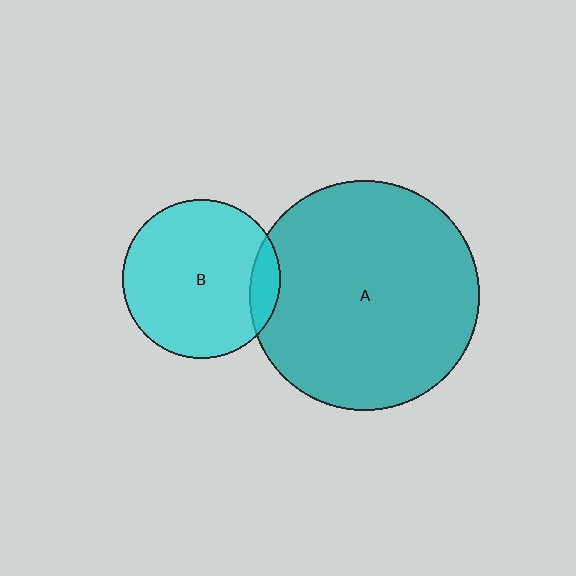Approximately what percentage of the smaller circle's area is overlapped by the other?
Approximately 10%.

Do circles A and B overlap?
Yes.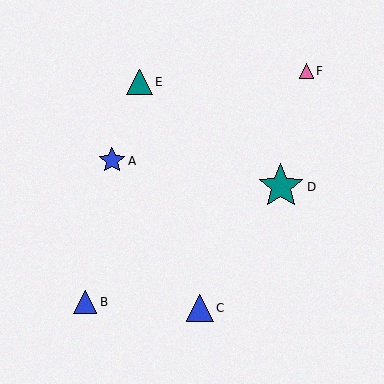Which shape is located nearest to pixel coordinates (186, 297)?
The blue triangle (labeled C) at (200, 308) is nearest to that location.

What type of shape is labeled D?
Shape D is a teal star.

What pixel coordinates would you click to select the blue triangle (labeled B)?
Click at (85, 302) to select the blue triangle B.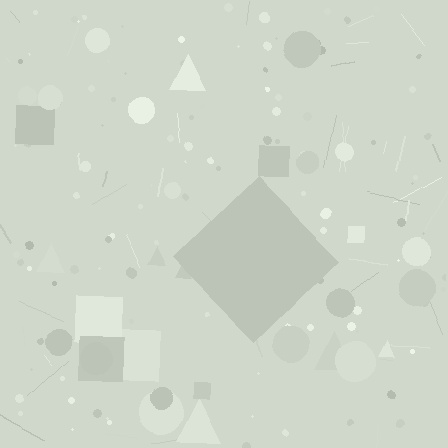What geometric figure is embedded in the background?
A diamond is embedded in the background.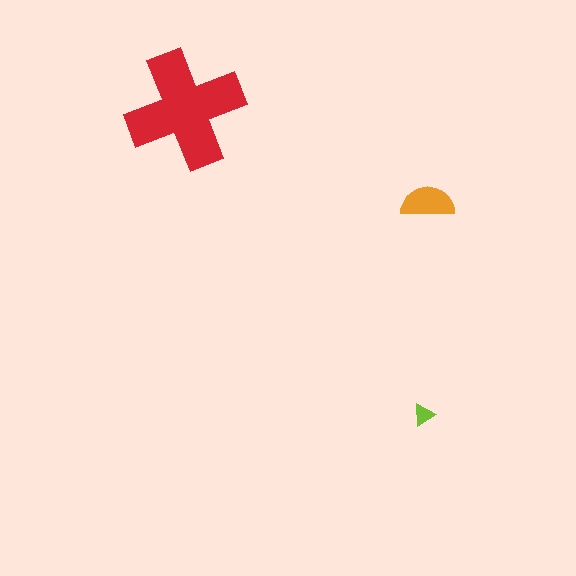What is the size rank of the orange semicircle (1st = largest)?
2nd.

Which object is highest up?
The red cross is topmost.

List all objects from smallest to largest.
The lime triangle, the orange semicircle, the red cross.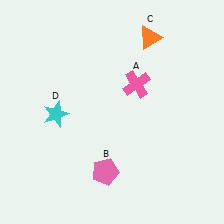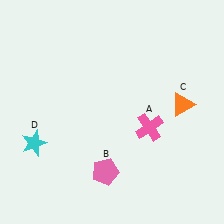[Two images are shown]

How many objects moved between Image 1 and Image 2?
3 objects moved between the two images.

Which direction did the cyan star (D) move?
The cyan star (D) moved down.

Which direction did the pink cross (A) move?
The pink cross (A) moved down.